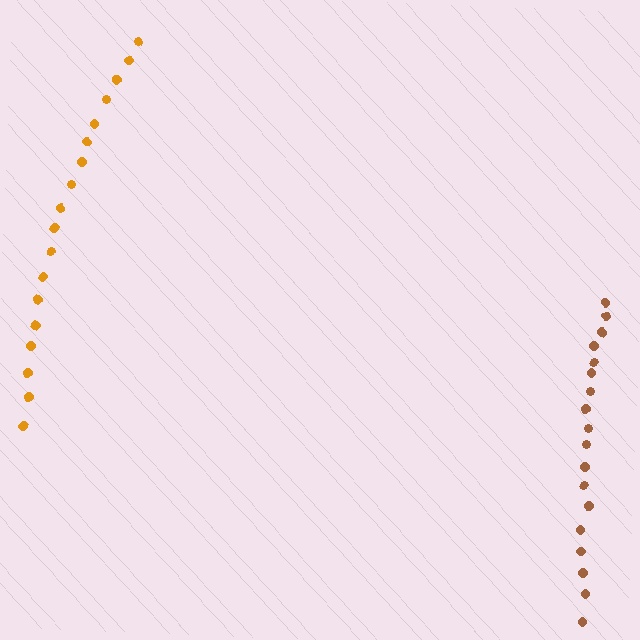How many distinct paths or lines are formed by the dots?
There are 2 distinct paths.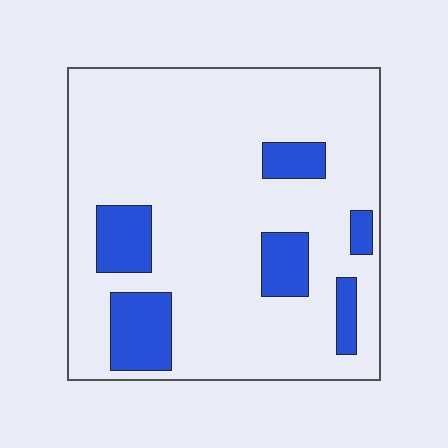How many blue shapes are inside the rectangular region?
6.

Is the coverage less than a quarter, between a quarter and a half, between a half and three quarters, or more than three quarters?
Less than a quarter.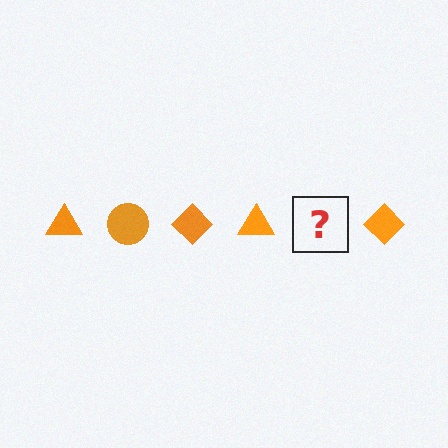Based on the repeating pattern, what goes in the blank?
The blank should be an orange circle.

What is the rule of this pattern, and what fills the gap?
The rule is that the pattern cycles through triangle, circle, diamond shapes in orange. The gap should be filled with an orange circle.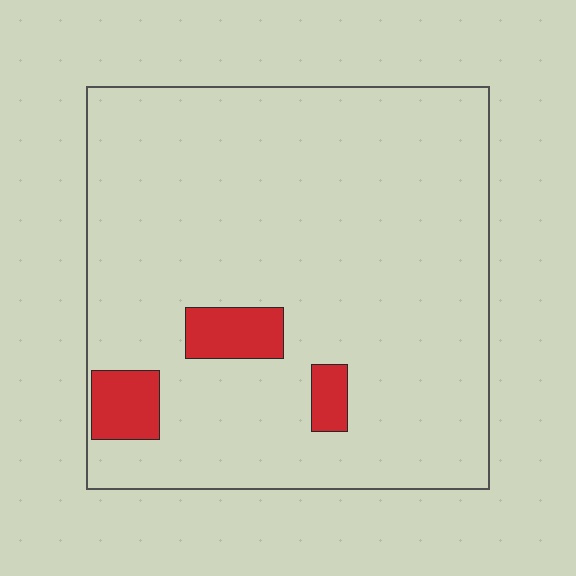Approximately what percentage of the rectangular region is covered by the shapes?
Approximately 10%.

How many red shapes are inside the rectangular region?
3.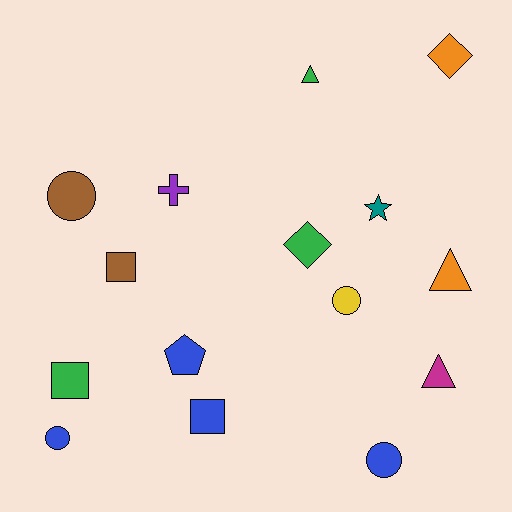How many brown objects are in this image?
There are 2 brown objects.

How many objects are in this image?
There are 15 objects.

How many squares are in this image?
There are 3 squares.